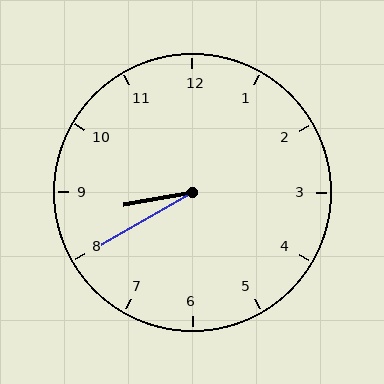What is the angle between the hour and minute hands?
Approximately 20 degrees.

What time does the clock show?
8:40.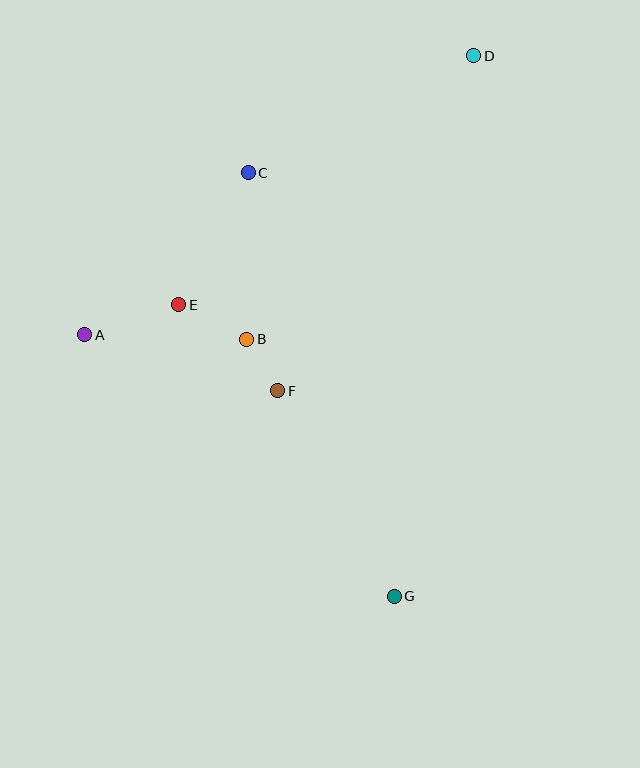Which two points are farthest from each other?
Points D and G are farthest from each other.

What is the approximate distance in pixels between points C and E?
The distance between C and E is approximately 149 pixels.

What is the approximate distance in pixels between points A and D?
The distance between A and D is approximately 479 pixels.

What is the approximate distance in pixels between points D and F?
The distance between D and F is approximately 388 pixels.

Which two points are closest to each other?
Points B and F are closest to each other.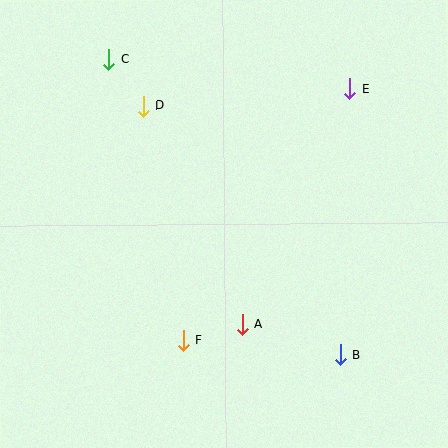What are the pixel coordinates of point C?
Point C is at (109, 59).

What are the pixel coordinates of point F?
Point F is at (183, 341).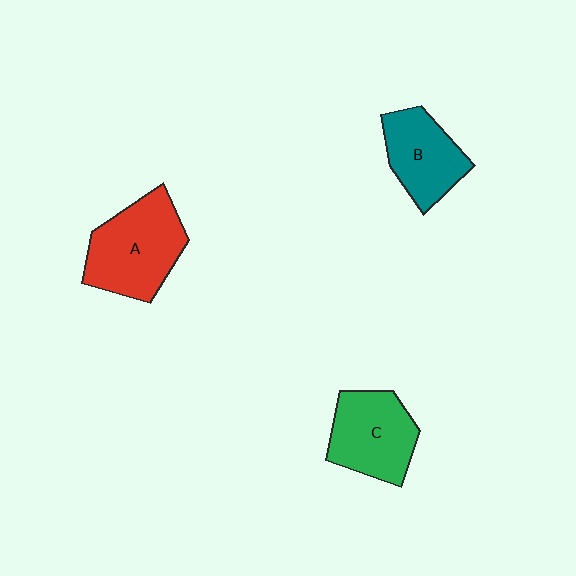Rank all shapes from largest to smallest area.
From largest to smallest: A (red), C (green), B (teal).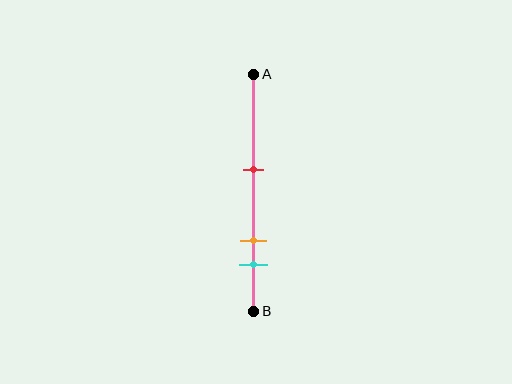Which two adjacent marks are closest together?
The orange and cyan marks are the closest adjacent pair.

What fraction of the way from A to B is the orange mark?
The orange mark is approximately 70% (0.7) of the way from A to B.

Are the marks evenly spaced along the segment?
No, the marks are not evenly spaced.